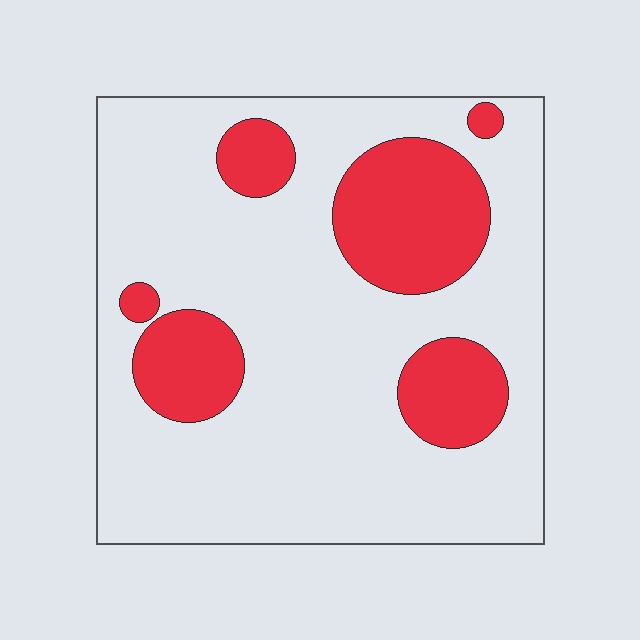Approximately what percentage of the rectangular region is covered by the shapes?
Approximately 25%.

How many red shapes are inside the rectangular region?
6.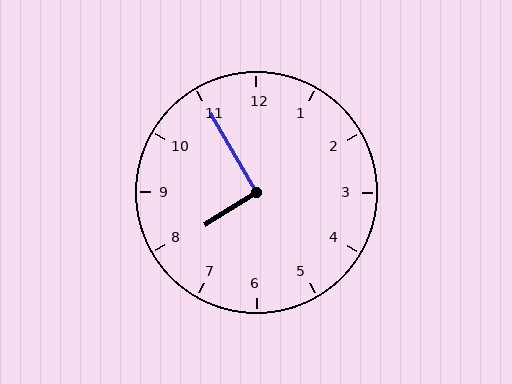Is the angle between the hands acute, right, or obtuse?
It is right.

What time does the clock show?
7:55.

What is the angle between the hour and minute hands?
Approximately 92 degrees.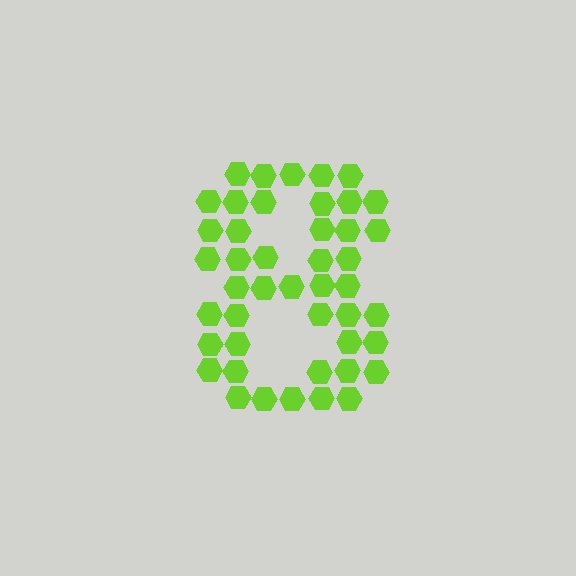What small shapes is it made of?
It is made of small hexagons.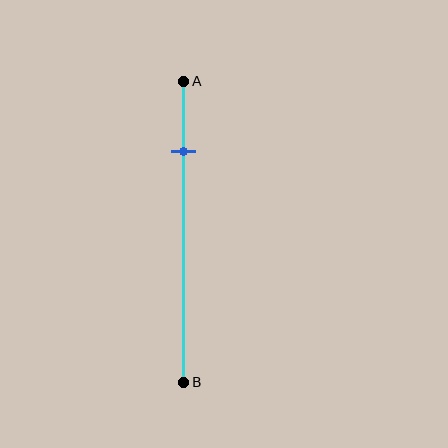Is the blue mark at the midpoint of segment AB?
No, the mark is at about 25% from A, not at the 50% midpoint.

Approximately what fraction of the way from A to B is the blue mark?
The blue mark is approximately 25% of the way from A to B.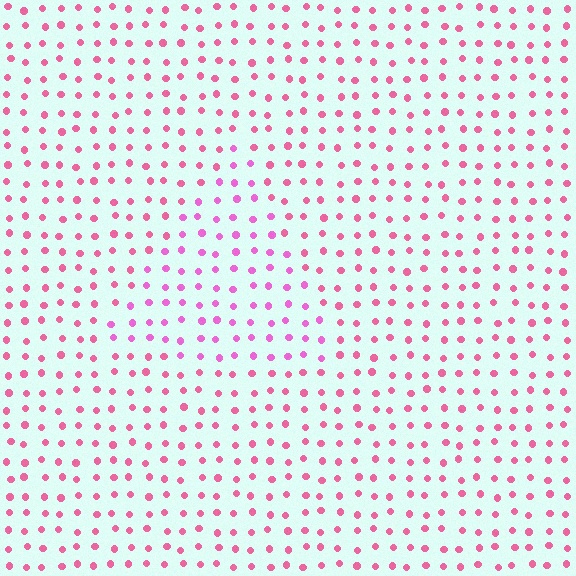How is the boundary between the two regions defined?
The boundary is defined purely by a slight shift in hue (about 24 degrees). Spacing, size, and orientation are identical on both sides.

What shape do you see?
I see a triangle.